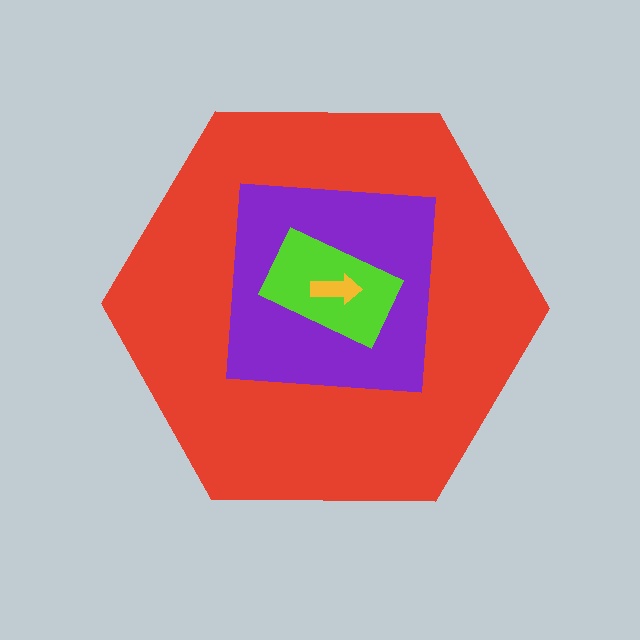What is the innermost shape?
The yellow arrow.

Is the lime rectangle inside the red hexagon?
Yes.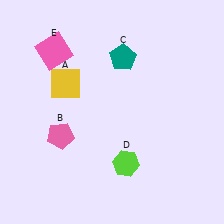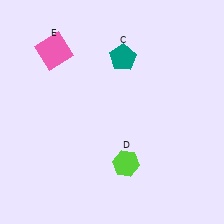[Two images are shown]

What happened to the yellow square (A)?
The yellow square (A) was removed in Image 2. It was in the top-left area of Image 1.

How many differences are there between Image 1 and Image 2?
There are 2 differences between the two images.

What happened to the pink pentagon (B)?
The pink pentagon (B) was removed in Image 2. It was in the bottom-left area of Image 1.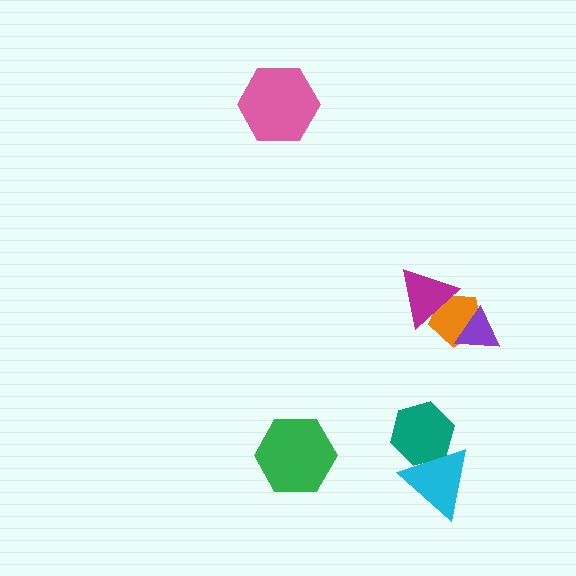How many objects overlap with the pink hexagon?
0 objects overlap with the pink hexagon.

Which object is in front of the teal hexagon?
The cyan triangle is in front of the teal hexagon.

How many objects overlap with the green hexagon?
0 objects overlap with the green hexagon.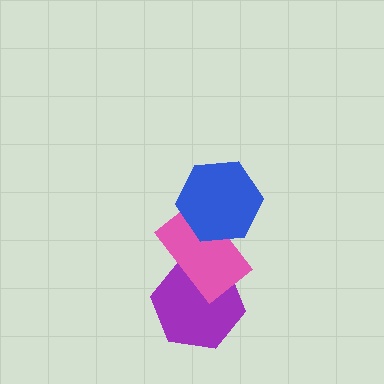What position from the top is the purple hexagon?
The purple hexagon is 3rd from the top.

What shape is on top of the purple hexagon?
The pink rectangle is on top of the purple hexagon.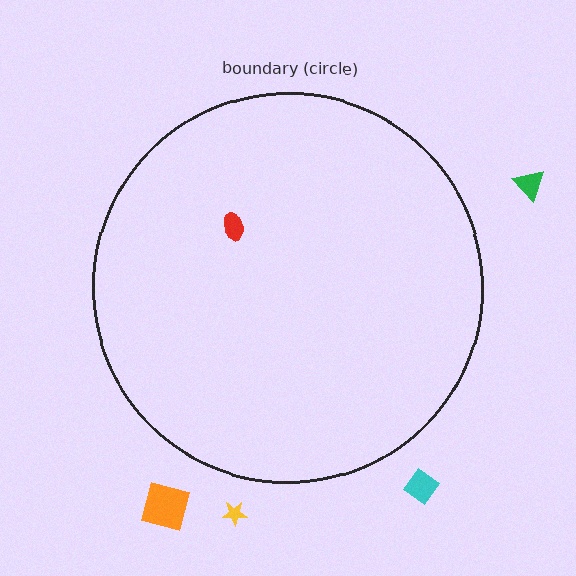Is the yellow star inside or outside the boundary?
Outside.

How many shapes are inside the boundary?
1 inside, 4 outside.